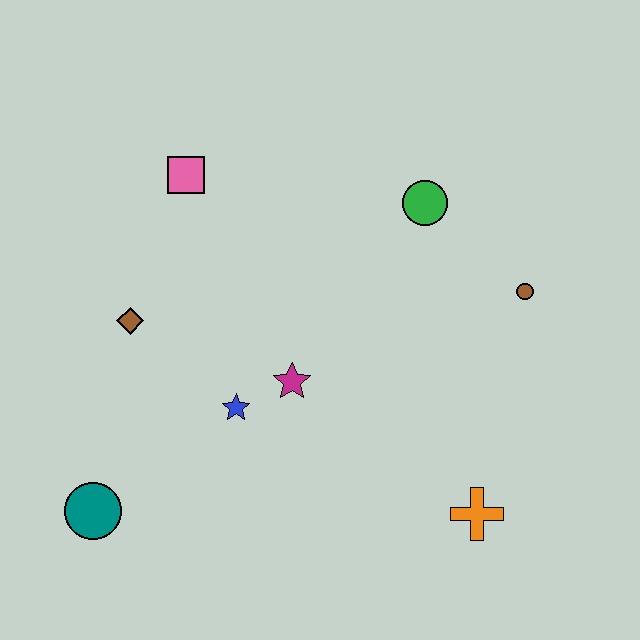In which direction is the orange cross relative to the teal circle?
The orange cross is to the right of the teal circle.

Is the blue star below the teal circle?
No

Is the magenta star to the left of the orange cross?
Yes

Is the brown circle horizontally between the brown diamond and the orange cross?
No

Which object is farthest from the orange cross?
The pink square is farthest from the orange cross.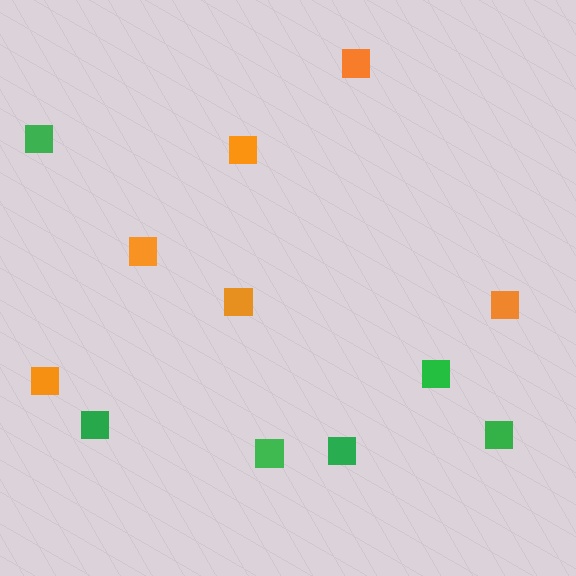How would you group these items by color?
There are 2 groups: one group of green squares (6) and one group of orange squares (6).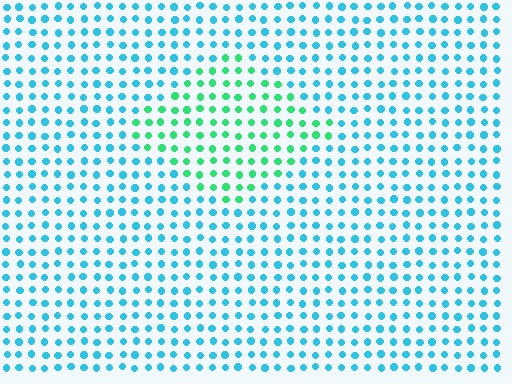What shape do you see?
I see a diamond.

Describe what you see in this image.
The image is filled with small cyan elements in a uniform arrangement. A diamond-shaped region is visible where the elements are tinted to a slightly different hue, forming a subtle color boundary.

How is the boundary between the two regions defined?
The boundary is defined purely by a slight shift in hue (about 48 degrees). Spacing, size, and orientation are identical on both sides.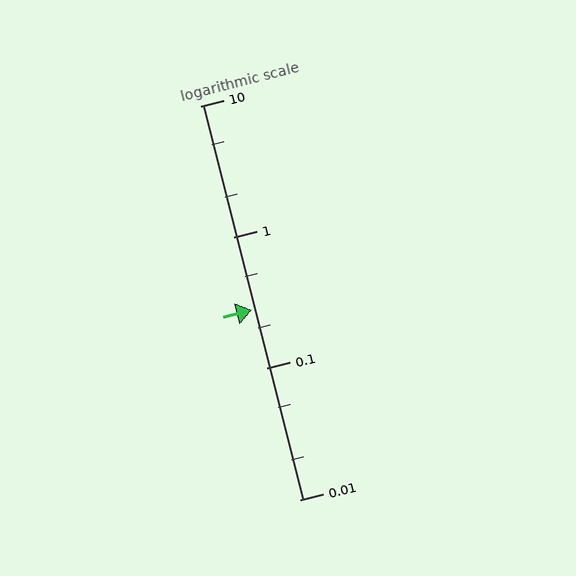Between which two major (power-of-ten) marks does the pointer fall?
The pointer is between 0.1 and 1.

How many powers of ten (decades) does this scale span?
The scale spans 3 decades, from 0.01 to 10.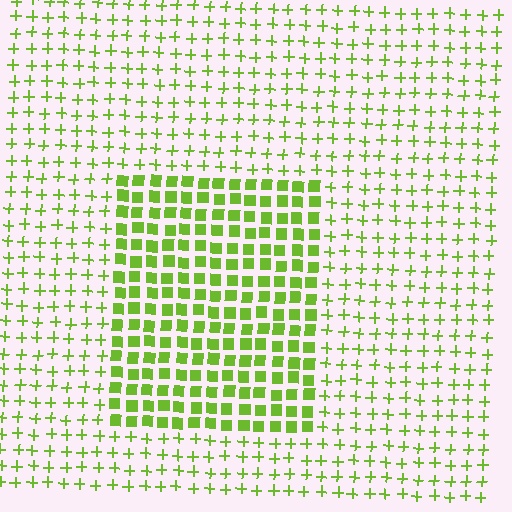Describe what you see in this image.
The image is filled with small lime elements arranged in a uniform grid. A rectangle-shaped region contains squares, while the surrounding area contains plus signs. The boundary is defined purely by the change in element shape.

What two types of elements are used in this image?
The image uses squares inside the rectangle region and plus signs outside it.